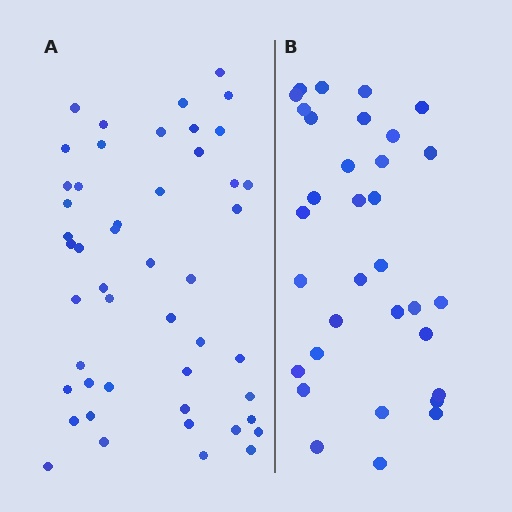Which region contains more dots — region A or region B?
Region A (the left region) has more dots.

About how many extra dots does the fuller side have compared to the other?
Region A has approximately 15 more dots than region B.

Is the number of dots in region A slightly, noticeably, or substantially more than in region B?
Region A has substantially more. The ratio is roughly 1.5 to 1.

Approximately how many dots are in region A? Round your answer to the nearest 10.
About 50 dots. (The exact count is 48, which rounds to 50.)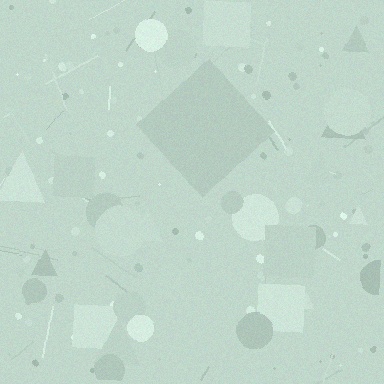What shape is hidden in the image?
A diamond is hidden in the image.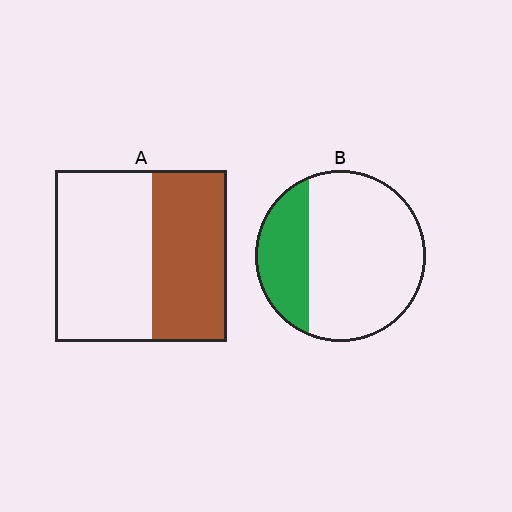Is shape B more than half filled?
No.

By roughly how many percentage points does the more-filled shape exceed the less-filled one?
By roughly 15 percentage points (A over B).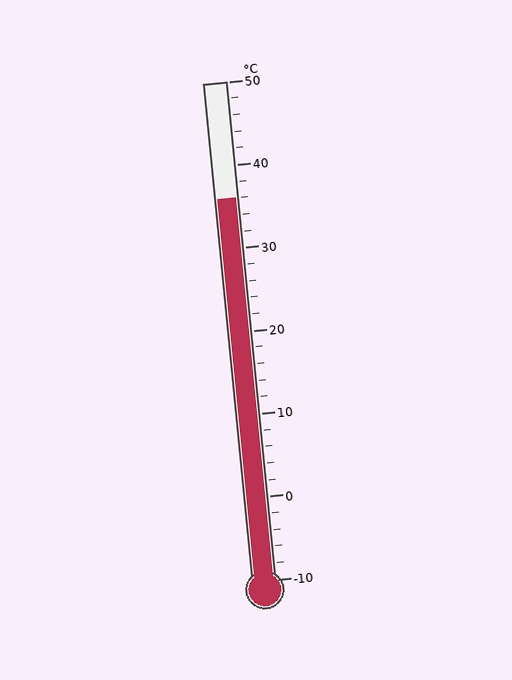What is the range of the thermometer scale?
The thermometer scale ranges from -10°C to 50°C.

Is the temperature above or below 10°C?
The temperature is above 10°C.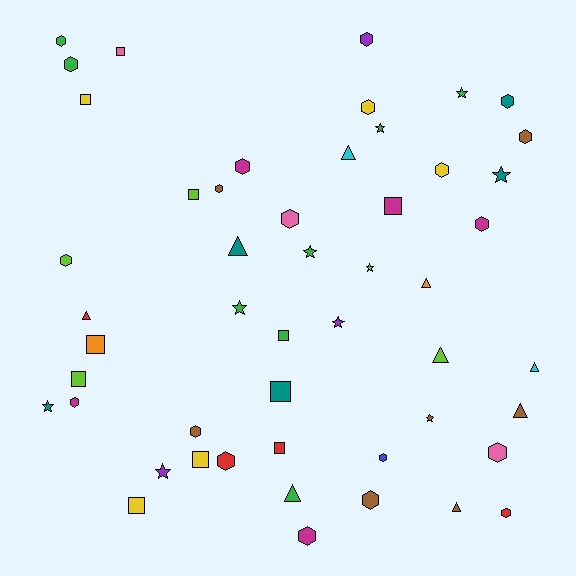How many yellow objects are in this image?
There are 5 yellow objects.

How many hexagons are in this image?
There are 20 hexagons.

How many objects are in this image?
There are 50 objects.